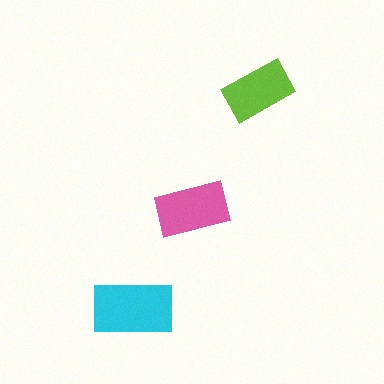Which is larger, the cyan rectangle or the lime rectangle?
The cyan one.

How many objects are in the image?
There are 3 objects in the image.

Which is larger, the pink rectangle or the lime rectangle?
The pink one.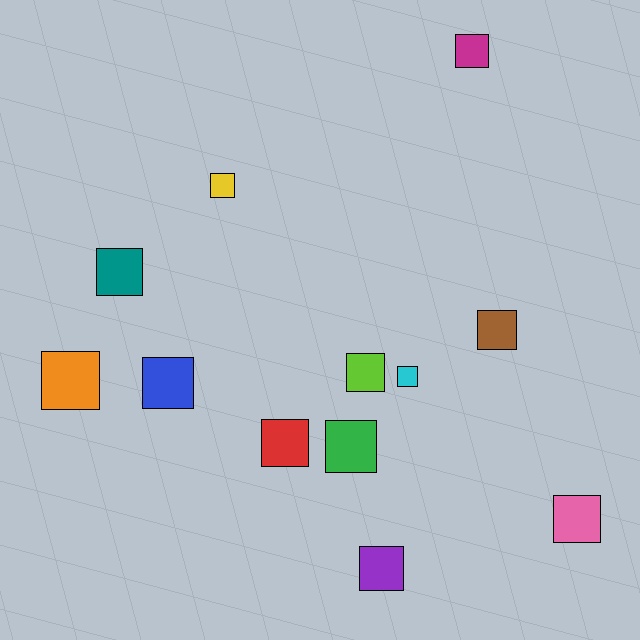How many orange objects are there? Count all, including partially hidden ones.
There is 1 orange object.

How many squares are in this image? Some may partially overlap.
There are 12 squares.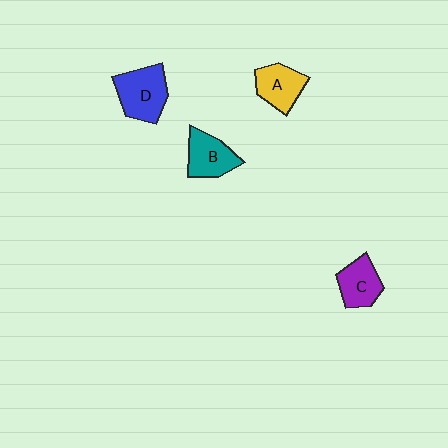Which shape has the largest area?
Shape D (blue).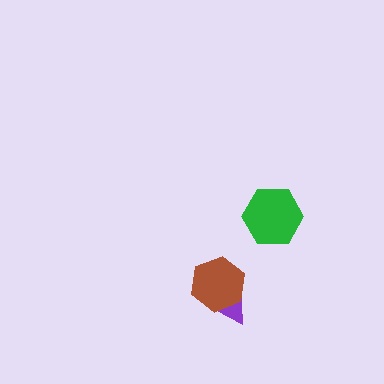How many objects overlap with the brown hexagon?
1 object overlaps with the brown hexagon.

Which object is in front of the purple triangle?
The brown hexagon is in front of the purple triangle.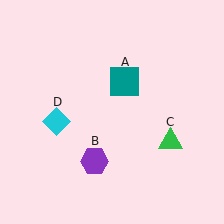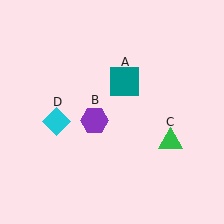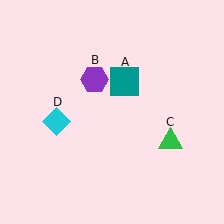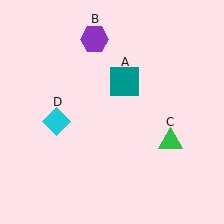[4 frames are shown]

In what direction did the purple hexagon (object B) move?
The purple hexagon (object B) moved up.